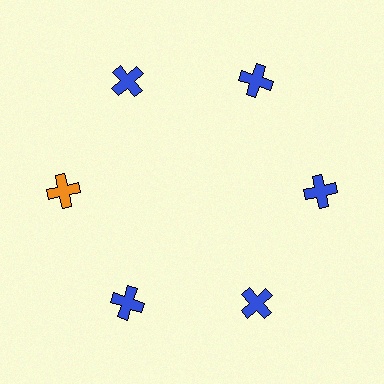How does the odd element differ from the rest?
It has a different color: orange instead of blue.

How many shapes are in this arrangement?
There are 6 shapes arranged in a ring pattern.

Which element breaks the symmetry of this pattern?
The orange cross at roughly the 9 o'clock position breaks the symmetry. All other shapes are blue crosses.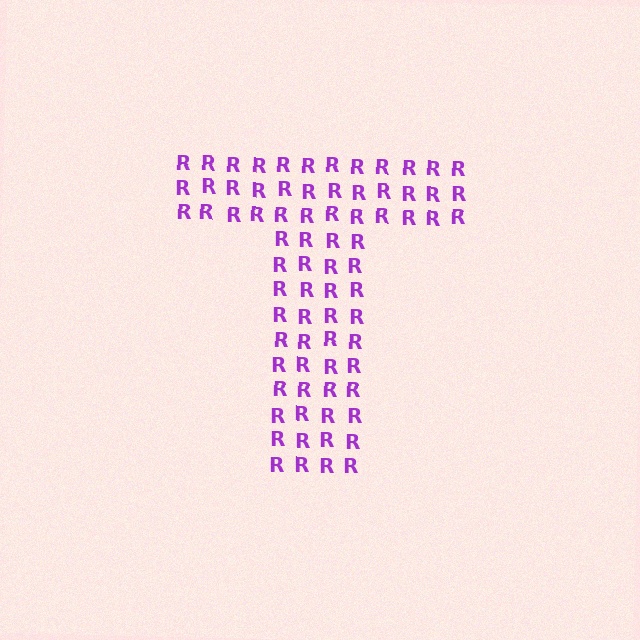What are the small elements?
The small elements are letter R's.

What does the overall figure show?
The overall figure shows the letter T.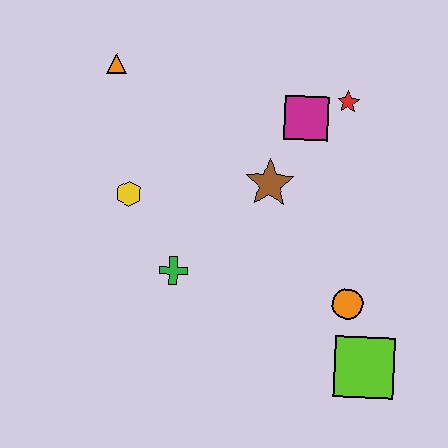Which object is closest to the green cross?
The yellow hexagon is closest to the green cross.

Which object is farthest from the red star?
The lime square is farthest from the red star.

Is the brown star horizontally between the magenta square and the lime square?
No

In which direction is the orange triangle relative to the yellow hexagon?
The orange triangle is above the yellow hexagon.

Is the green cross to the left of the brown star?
Yes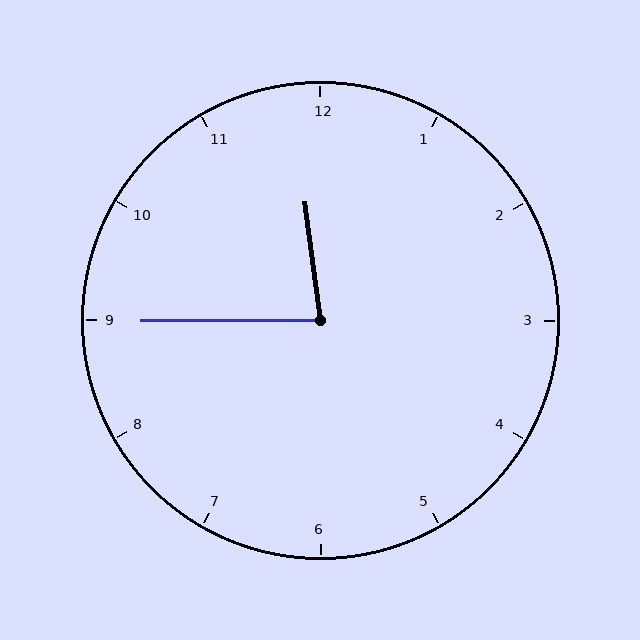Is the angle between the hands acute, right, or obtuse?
It is acute.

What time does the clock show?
11:45.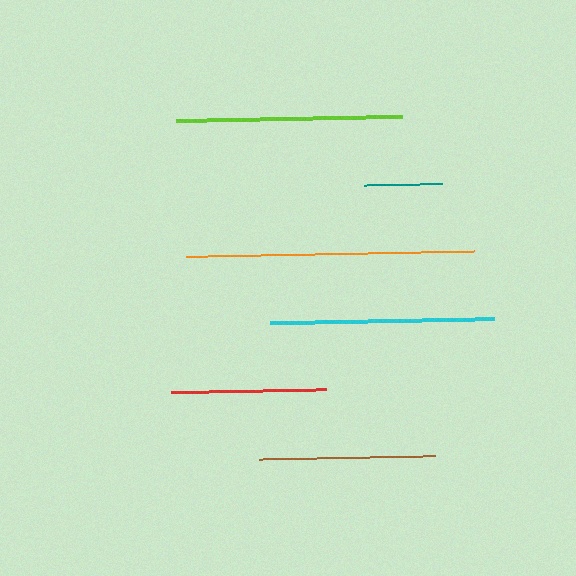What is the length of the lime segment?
The lime segment is approximately 227 pixels long.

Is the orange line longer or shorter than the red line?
The orange line is longer than the red line.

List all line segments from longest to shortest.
From longest to shortest: orange, lime, cyan, brown, red, teal.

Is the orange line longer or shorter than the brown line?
The orange line is longer than the brown line.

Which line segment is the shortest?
The teal line is the shortest at approximately 78 pixels.